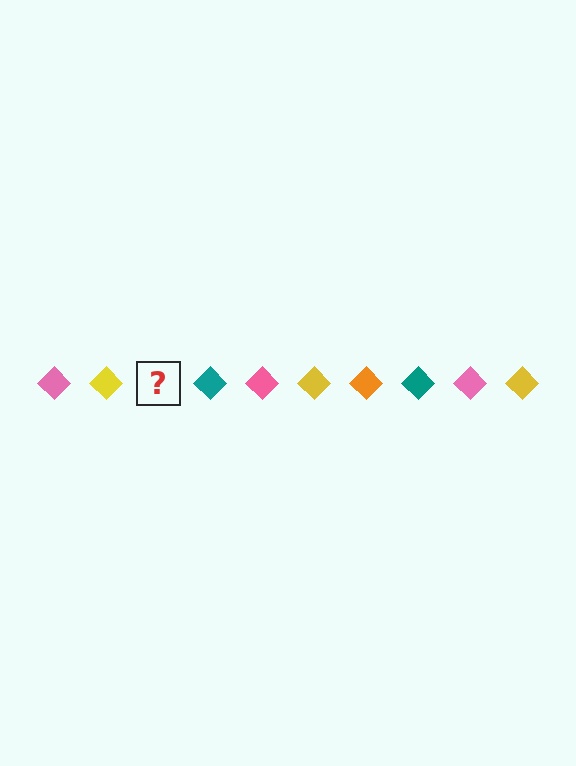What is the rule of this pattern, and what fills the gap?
The rule is that the pattern cycles through pink, yellow, orange, teal diamonds. The gap should be filled with an orange diamond.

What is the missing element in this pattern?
The missing element is an orange diamond.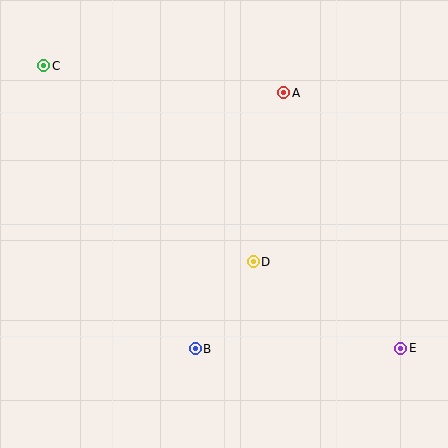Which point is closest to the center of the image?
Point D at (253, 262) is closest to the center.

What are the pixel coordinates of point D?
Point D is at (253, 262).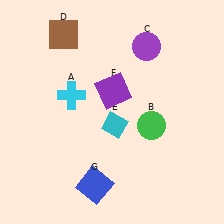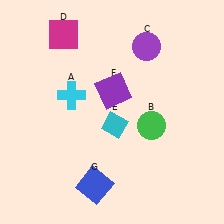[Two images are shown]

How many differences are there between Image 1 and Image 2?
There is 1 difference between the two images.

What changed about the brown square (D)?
In Image 1, D is brown. In Image 2, it changed to magenta.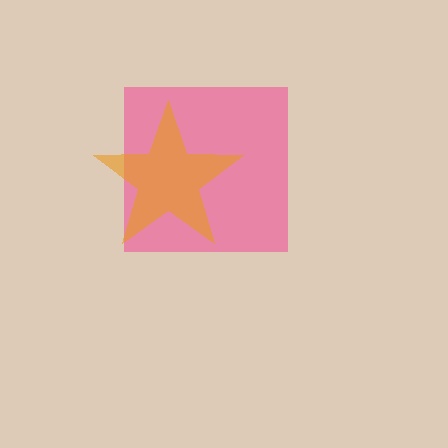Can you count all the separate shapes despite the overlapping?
Yes, there are 2 separate shapes.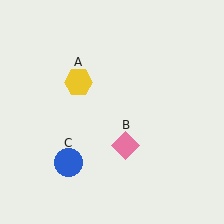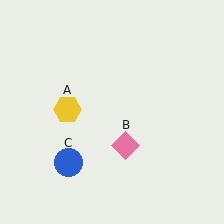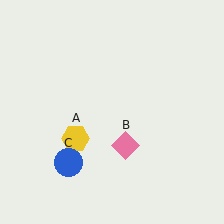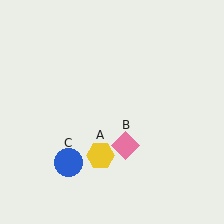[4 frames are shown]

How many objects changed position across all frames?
1 object changed position: yellow hexagon (object A).